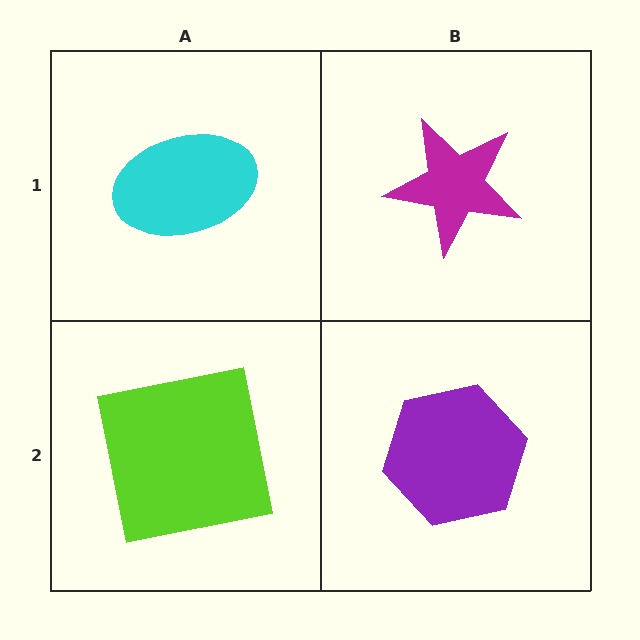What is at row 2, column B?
A purple hexagon.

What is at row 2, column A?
A lime square.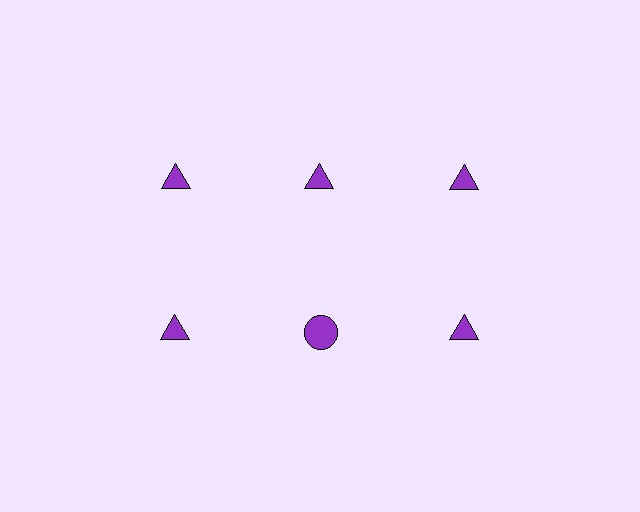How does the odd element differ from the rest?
It has a different shape: circle instead of triangle.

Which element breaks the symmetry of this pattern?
The purple circle in the second row, second from left column breaks the symmetry. All other shapes are purple triangles.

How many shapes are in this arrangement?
There are 6 shapes arranged in a grid pattern.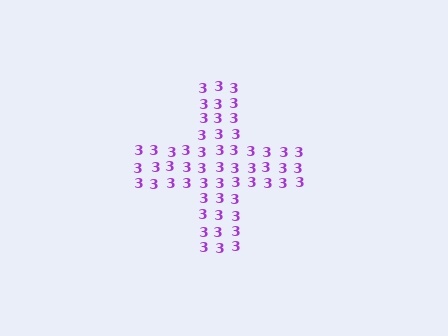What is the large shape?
The large shape is a cross.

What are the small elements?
The small elements are digit 3's.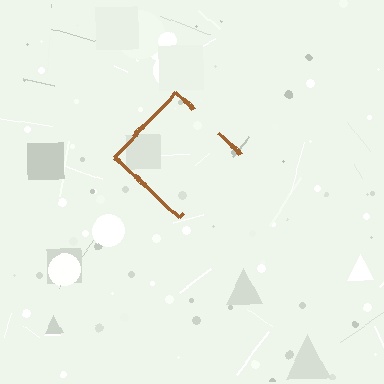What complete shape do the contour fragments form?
The contour fragments form a diamond.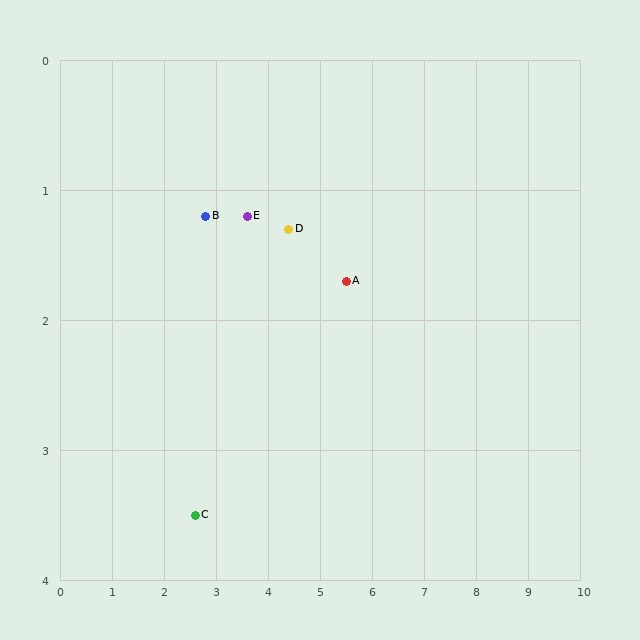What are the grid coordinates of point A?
Point A is at approximately (5.5, 1.7).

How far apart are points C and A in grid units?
Points C and A are about 3.4 grid units apart.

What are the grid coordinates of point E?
Point E is at approximately (3.6, 1.2).